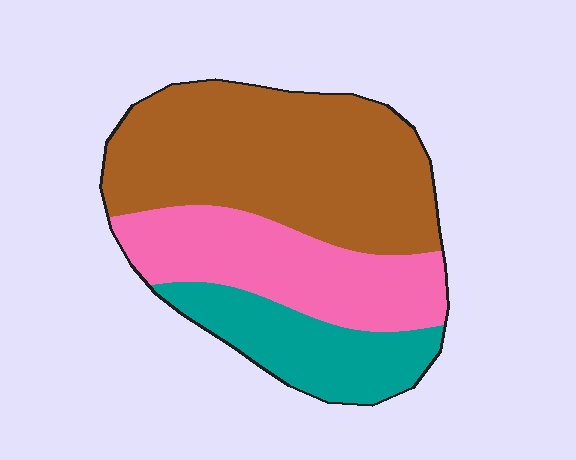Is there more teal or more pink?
Pink.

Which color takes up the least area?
Teal, at roughly 20%.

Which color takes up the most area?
Brown, at roughly 50%.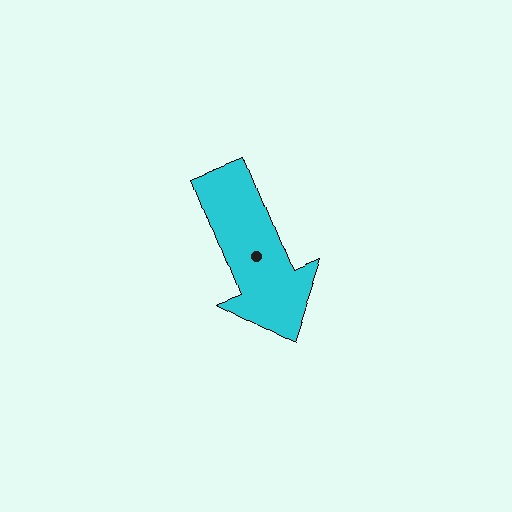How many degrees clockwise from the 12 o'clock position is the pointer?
Approximately 158 degrees.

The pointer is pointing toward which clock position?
Roughly 5 o'clock.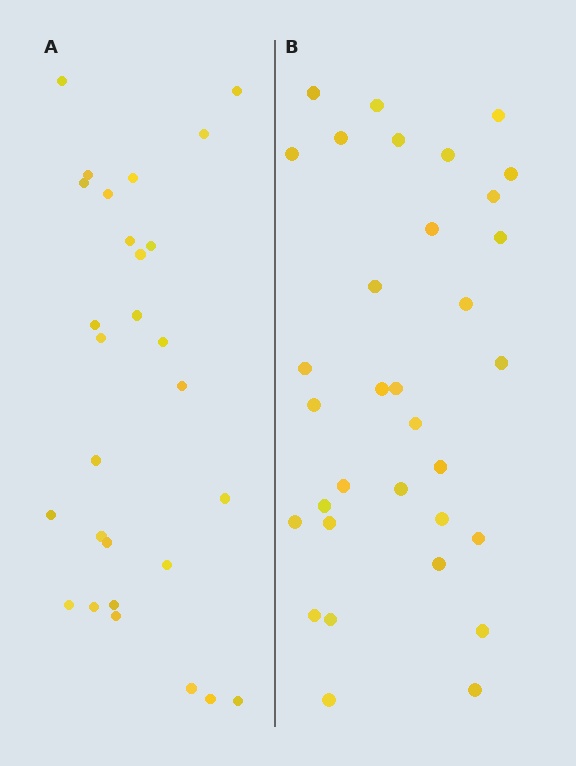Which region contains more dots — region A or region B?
Region B (the right region) has more dots.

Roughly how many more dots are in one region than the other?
Region B has about 5 more dots than region A.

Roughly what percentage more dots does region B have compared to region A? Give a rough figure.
About 20% more.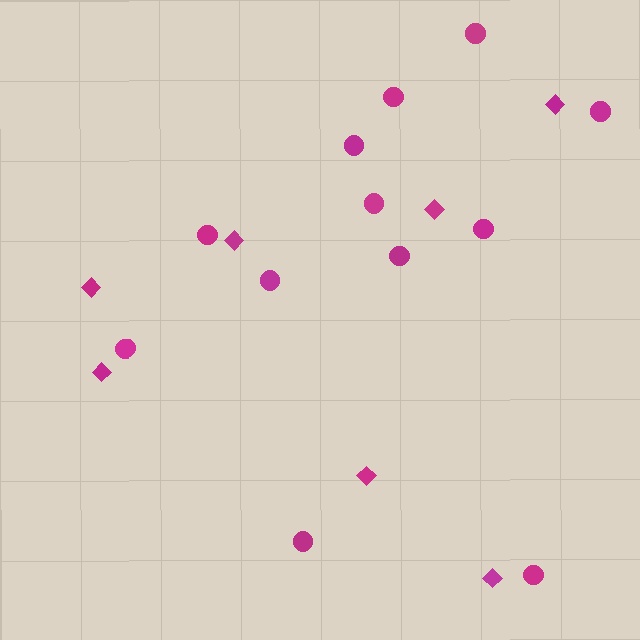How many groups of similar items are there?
There are 2 groups: one group of diamonds (7) and one group of circles (12).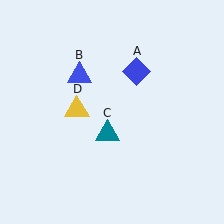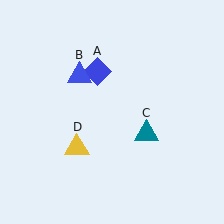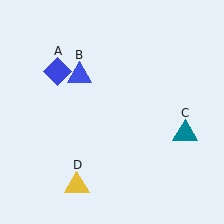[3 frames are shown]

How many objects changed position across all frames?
3 objects changed position: blue diamond (object A), teal triangle (object C), yellow triangle (object D).